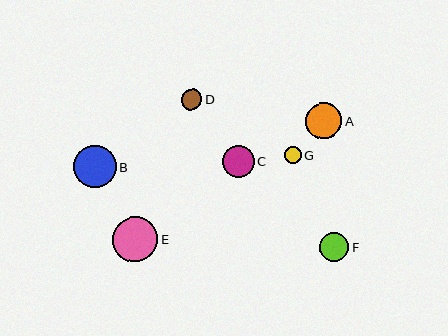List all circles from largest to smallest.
From largest to smallest: E, B, A, C, F, D, G.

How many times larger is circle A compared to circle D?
Circle A is approximately 1.8 times the size of circle D.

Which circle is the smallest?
Circle G is the smallest with a size of approximately 16 pixels.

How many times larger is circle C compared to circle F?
Circle C is approximately 1.1 times the size of circle F.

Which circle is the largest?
Circle E is the largest with a size of approximately 45 pixels.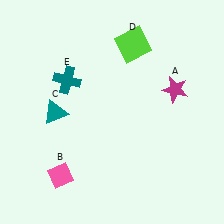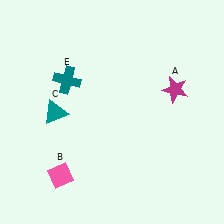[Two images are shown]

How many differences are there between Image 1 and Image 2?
There is 1 difference between the two images.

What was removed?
The lime square (D) was removed in Image 2.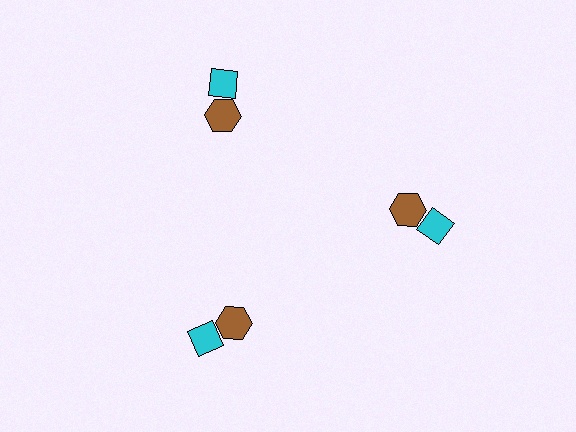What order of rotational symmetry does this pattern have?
This pattern has 3-fold rotational symmetry.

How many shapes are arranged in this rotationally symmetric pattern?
There are 6 shapes, arranged in 3 groups of 2.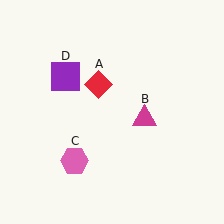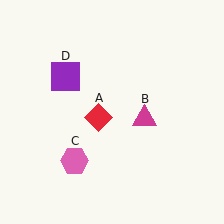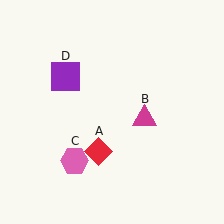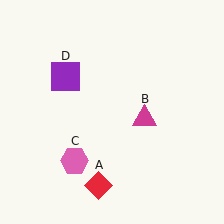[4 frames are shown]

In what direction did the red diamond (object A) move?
The red diamond (object A) moved down.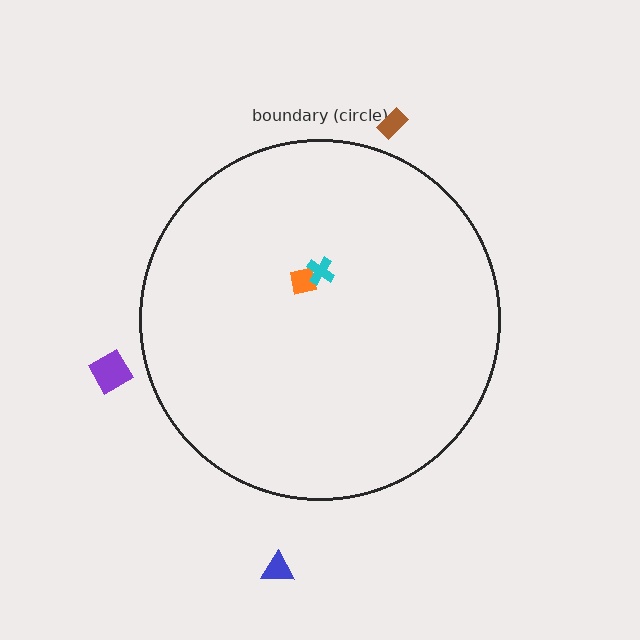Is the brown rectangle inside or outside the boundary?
Outside.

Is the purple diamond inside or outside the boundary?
Outside.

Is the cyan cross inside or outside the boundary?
Inside.